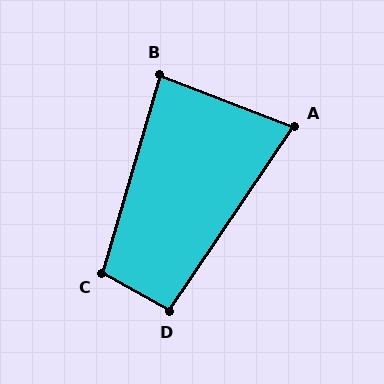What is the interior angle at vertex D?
Approximately 95 degrees (approximately right).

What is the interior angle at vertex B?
Approximately 85 degrees (approximately right).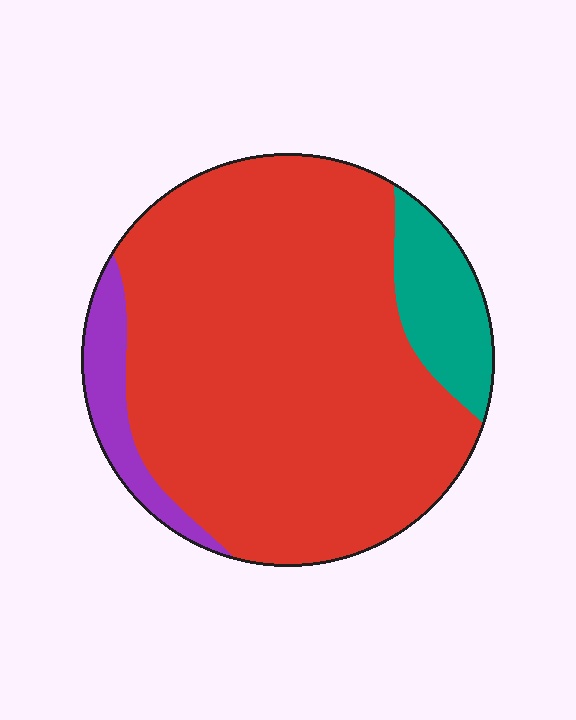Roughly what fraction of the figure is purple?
Purple covers about 10% of the figure.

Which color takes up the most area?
Red, at roughly 80%.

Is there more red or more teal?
Red.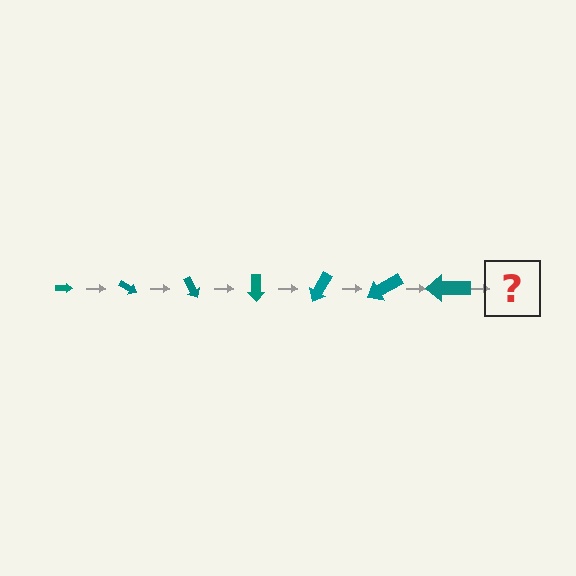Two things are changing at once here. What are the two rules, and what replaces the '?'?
The two rules are that the arrow grows larger each step and it rotates 30 degrees each step. The '?' should be an arrow, larger than the previous one and rotated 210 degrees from the start.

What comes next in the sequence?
The next element should be an arrow, larger than the previous one and rotated 210 degrees from the start.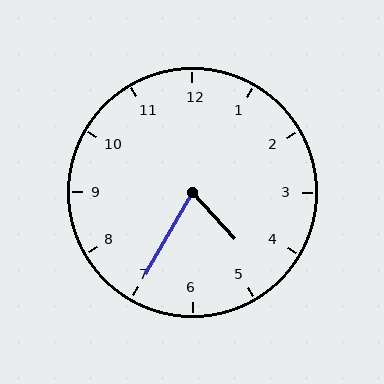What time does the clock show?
4:35.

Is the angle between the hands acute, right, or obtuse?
It is acute.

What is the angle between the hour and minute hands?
Approximately 72 degrees.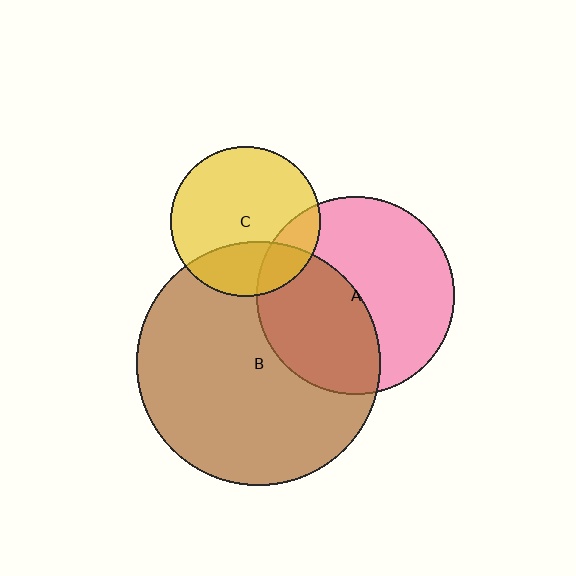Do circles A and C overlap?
Yes.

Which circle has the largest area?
Circle B (brown).